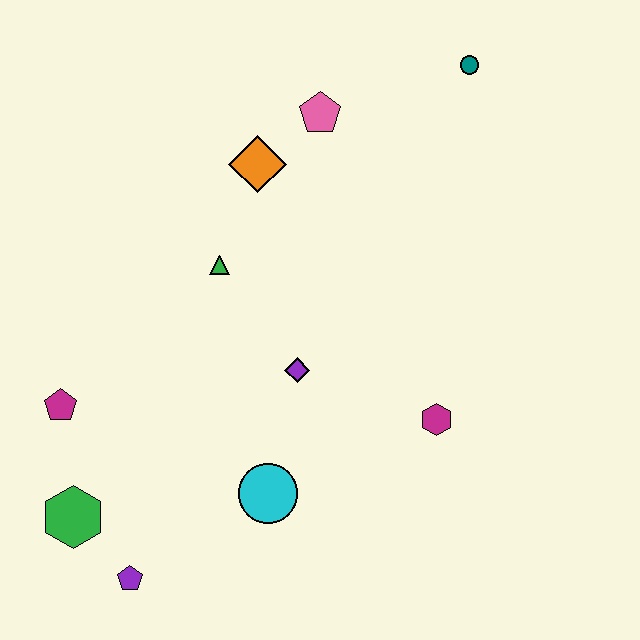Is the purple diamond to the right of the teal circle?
No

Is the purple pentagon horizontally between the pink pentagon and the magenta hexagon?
No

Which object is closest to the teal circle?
The pink pentagon is closest to the teal circle.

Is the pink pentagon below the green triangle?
No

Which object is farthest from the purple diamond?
The teal circle is farthest from the purple diamond.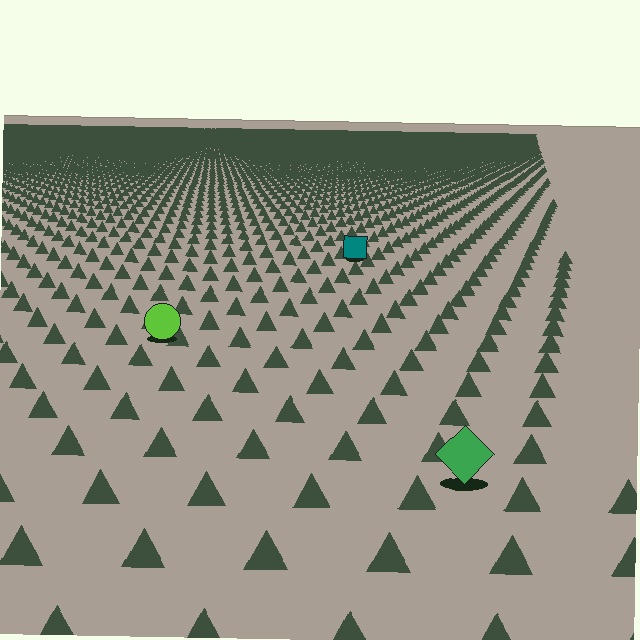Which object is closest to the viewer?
The green diamond is closest. The texture marks near it are larger and more spread out.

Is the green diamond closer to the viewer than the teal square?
Yes. The green diamond is closer — you can tell from the texture gradient: the ground texture is coarser near it.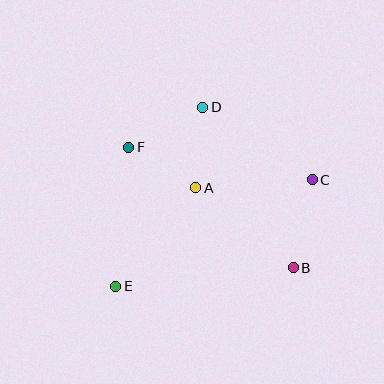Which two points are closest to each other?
Points A and F are closest to each other.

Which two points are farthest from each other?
Points C and E are farthest from each other.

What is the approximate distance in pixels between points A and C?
The distance between A and C is approximately 117 pixels.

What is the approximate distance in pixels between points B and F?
The distance between B and F is approximately 204 pixels.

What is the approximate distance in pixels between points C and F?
The distance between C and F is approximately 187 pixels.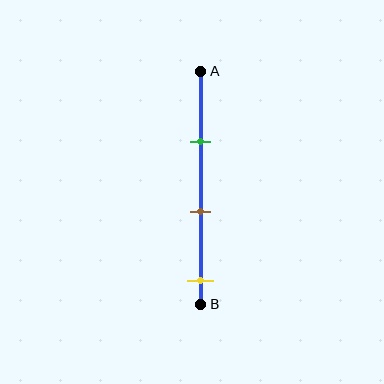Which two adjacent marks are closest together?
The green and brown marks are the closest adjacent pair.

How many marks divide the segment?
There are 3 marks dividing the segment.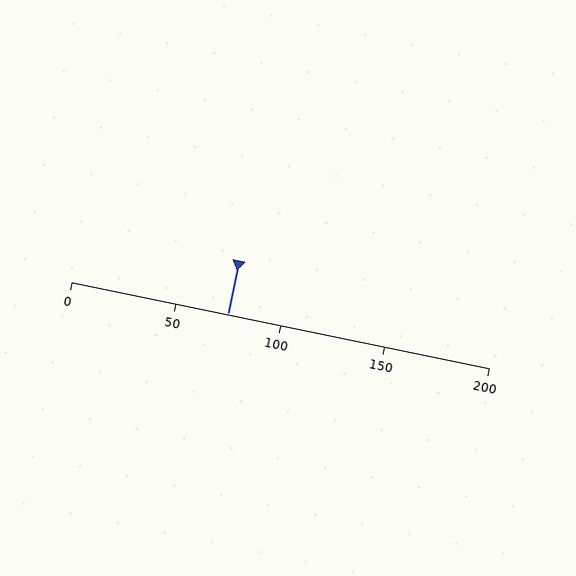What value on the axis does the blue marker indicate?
The marker indicates approximately 75.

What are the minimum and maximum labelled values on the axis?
The axis runs from 0 to 200.